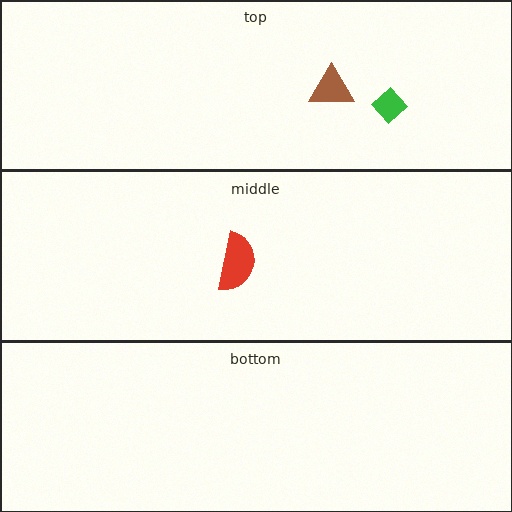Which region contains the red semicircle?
The middle region.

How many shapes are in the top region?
2.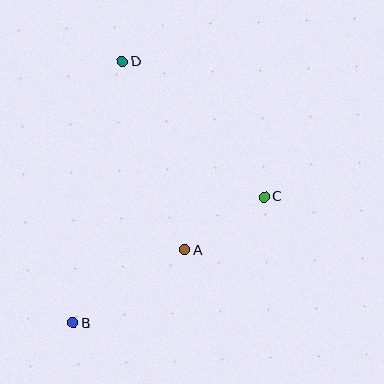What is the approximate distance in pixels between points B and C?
The distance between B and C is approximately 229 pixels.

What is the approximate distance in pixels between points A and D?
The distance between A and D is approximately 199 pixels.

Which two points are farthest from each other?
Points B and D are farthest from each other.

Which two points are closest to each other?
Points A and C are closest to each other.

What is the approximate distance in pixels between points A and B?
The distance between A and B is approximately 133 pixels.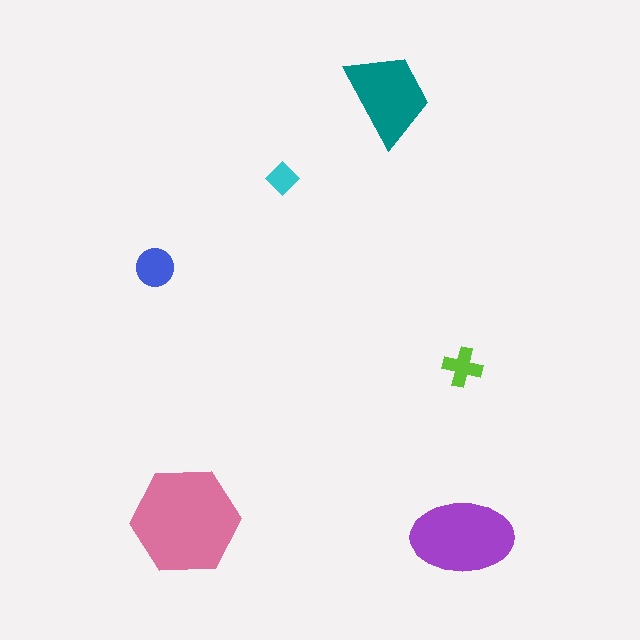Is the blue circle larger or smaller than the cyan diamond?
Larger.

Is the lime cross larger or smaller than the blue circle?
Smaller.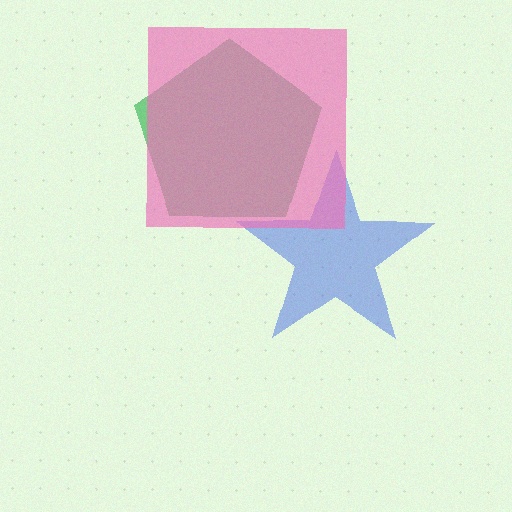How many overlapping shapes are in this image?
There are 3 overlapping shapes in the image.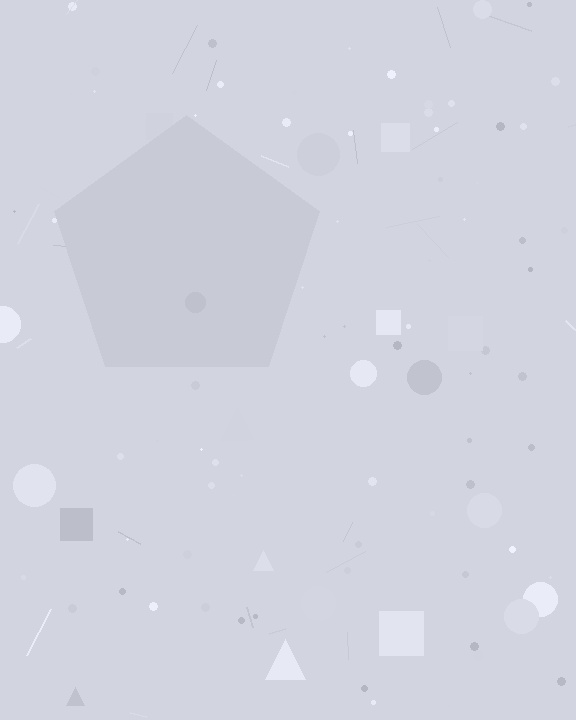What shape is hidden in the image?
A pentagon is hidden in the image.